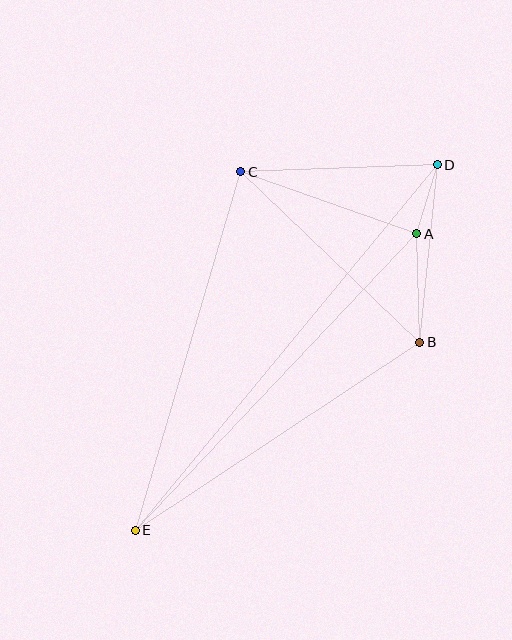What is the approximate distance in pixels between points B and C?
The distance between B and C is approximately 247 pixels.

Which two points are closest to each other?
Points A and D are closest to each other.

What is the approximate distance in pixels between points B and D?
The distance between B and D is approximately 179 pixels.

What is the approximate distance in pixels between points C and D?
The distance between C and D is approximately 197 pixels.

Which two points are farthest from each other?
Points D and E are farthest from each other.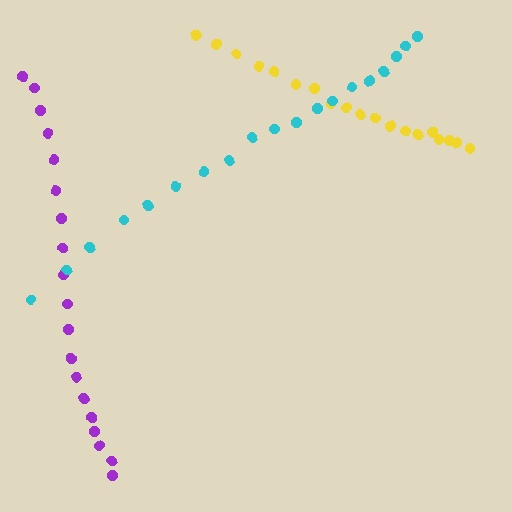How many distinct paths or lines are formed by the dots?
There are 3 distinct paths.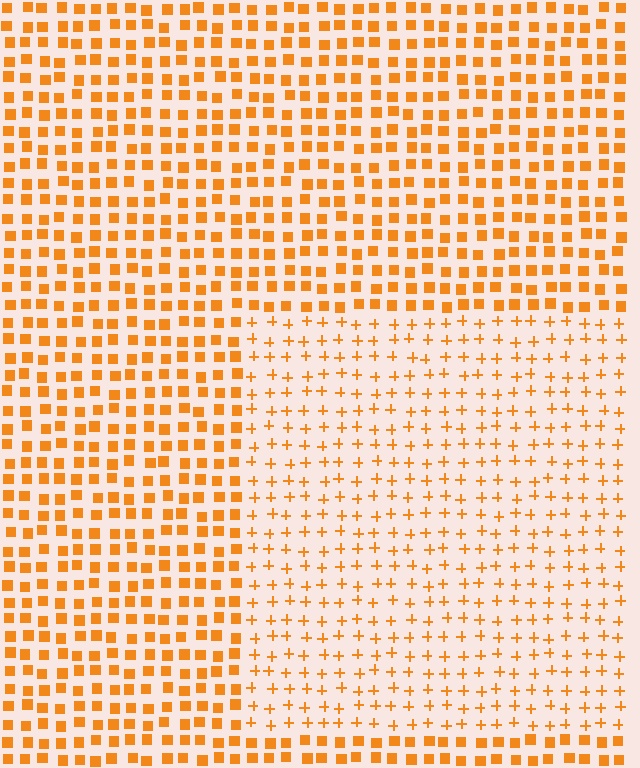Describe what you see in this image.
The image is filled with small orange elements arranged in a uniform grid. A rectangle-shaped region contains plus signs, while the surrounding area contains squares. The boundary is defined purely by the change in element shape.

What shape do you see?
I see a rectangle.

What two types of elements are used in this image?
The image uses plus signs inside the rectangle region and squares outside it.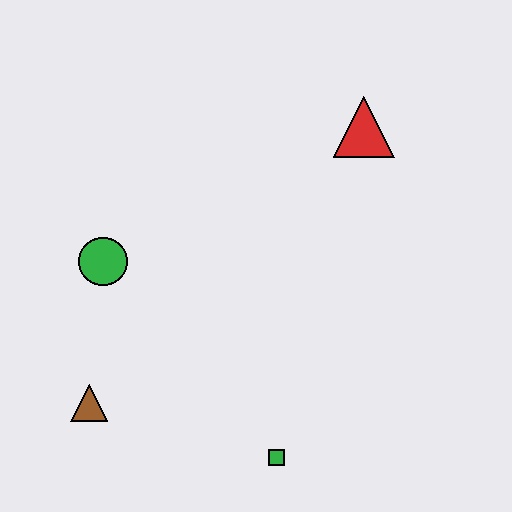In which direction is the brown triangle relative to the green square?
The brown triangle is to the left of the green square.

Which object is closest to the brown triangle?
The green circle is closest to the brown triangle.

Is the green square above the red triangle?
No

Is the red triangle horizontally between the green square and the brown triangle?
No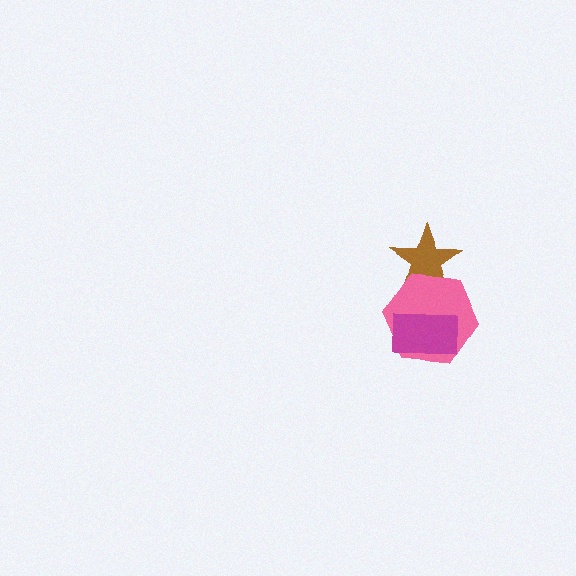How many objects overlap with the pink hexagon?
2 objects overlap with the pink hexagon.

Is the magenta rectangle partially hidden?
No, no other shape covers it.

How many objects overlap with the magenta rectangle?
1 object overlaps with the magenta rectangle.